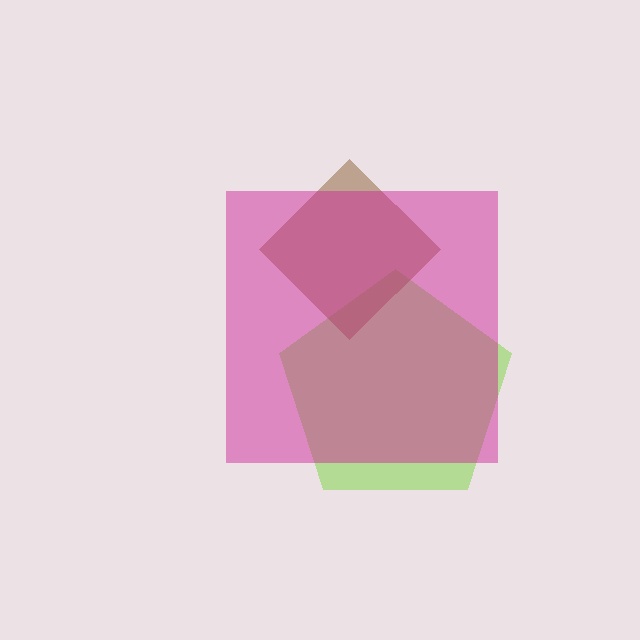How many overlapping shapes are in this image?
There are 3 overlapping shapes in the image.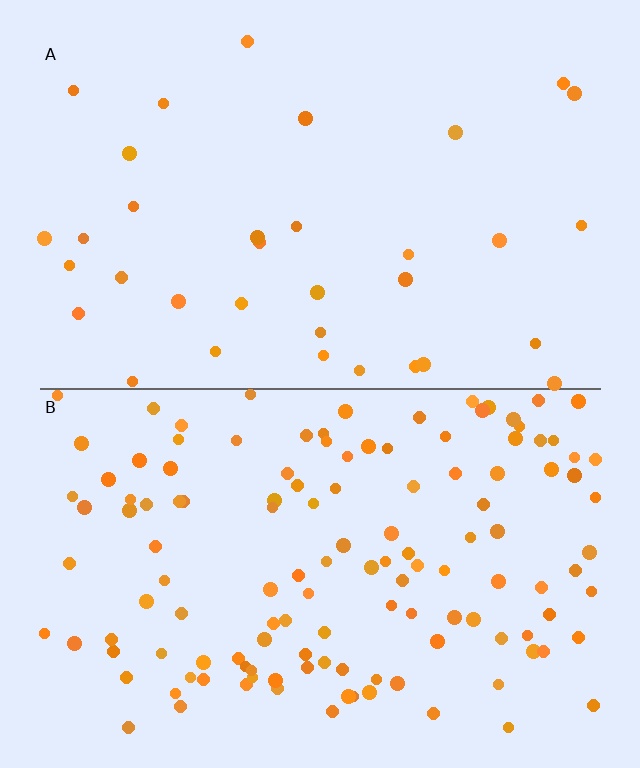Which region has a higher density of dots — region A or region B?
B (the bottom).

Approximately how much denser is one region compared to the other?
Approximately 3.8× — region B over region A.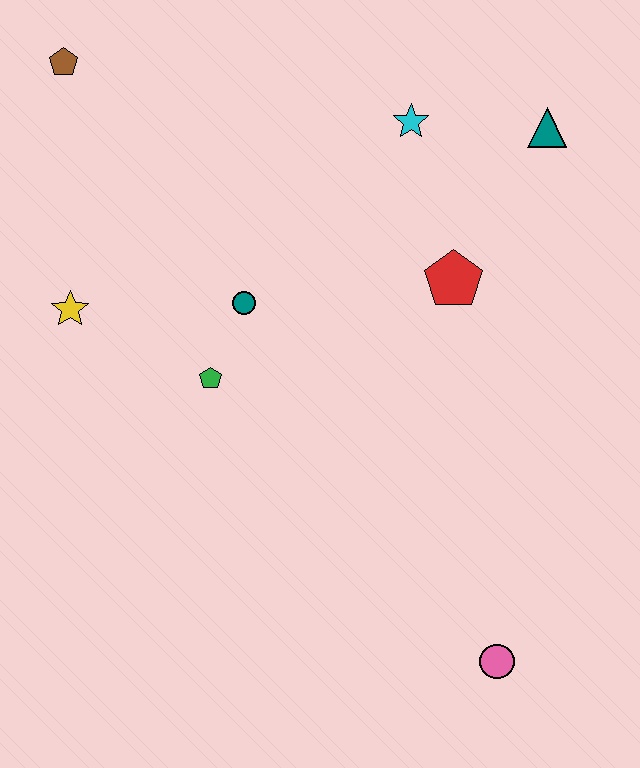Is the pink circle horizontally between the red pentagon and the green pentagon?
No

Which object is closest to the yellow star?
The green pentagon is closest to the yellow star.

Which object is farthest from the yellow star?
The pink circle is farthest from the yellow star.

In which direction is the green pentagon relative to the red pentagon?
The green pentagon is to the left of the red pentagon.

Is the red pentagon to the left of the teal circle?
No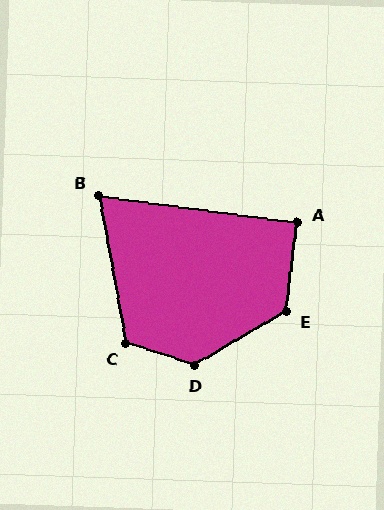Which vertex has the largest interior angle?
D, at approximately 132 degrees.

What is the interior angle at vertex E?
Approximately 127 degrees (obtuse).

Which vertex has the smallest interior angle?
B, at approximately 72 degrees.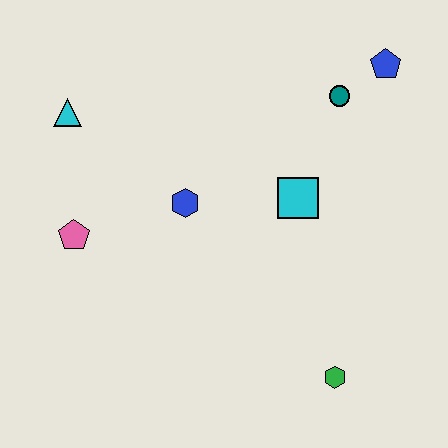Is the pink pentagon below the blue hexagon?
Yes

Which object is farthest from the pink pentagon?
The blue pentagon is farthest from the pink pentagon.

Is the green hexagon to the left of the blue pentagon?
Yes